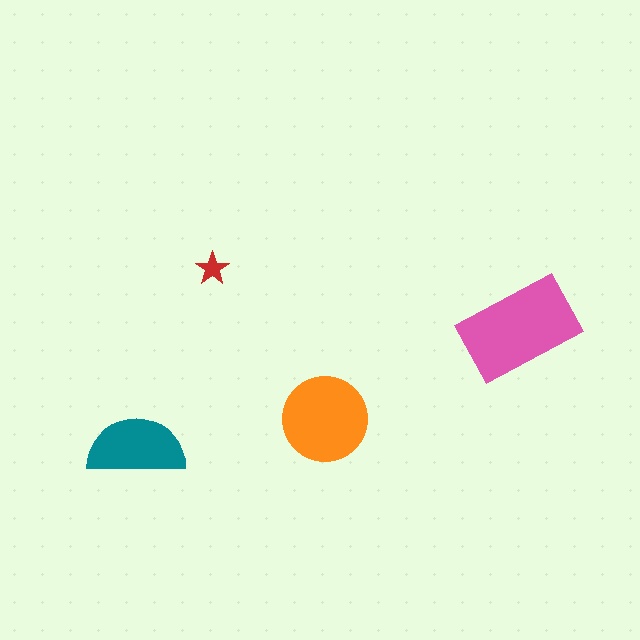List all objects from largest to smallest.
The pink rectangle, the orange circle, the teal semicircle, the red star.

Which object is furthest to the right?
The pink rectangle is rightmost.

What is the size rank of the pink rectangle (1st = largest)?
1st.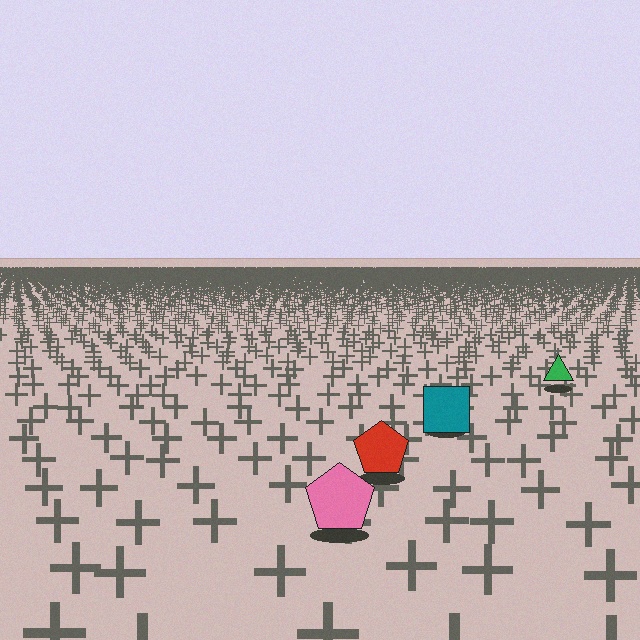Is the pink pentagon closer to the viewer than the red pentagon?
Yes. The pink pentagon is closer — you can tell from the texture gradient: the ground texture is coarser near it.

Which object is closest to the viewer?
The pink pentagon is closest. The texture marks near it are larger and more spread out.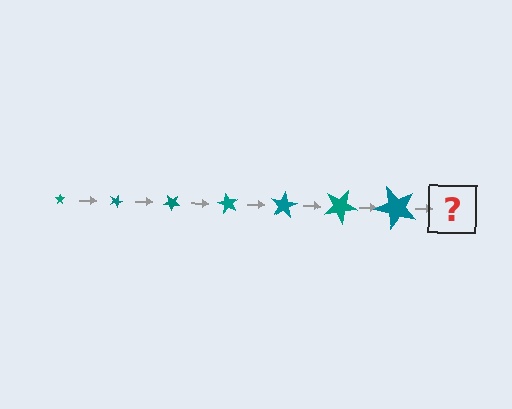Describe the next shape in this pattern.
It should be a star, larger than the previous one and rotated 140 degrees from the start.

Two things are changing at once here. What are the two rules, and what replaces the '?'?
The two rules are that the star grows larger each step and it rotates 20 degrees each step. The '?' should be a star, larger than the previous one and rotated 140 degrees from the start.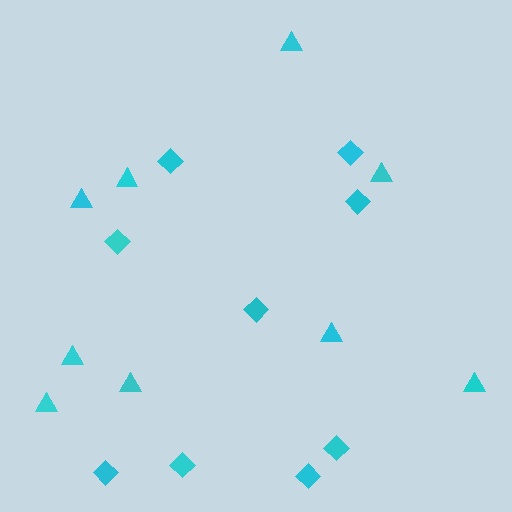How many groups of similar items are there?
There are 2 groups: one group of triangles (9) and one group of diamonds (9).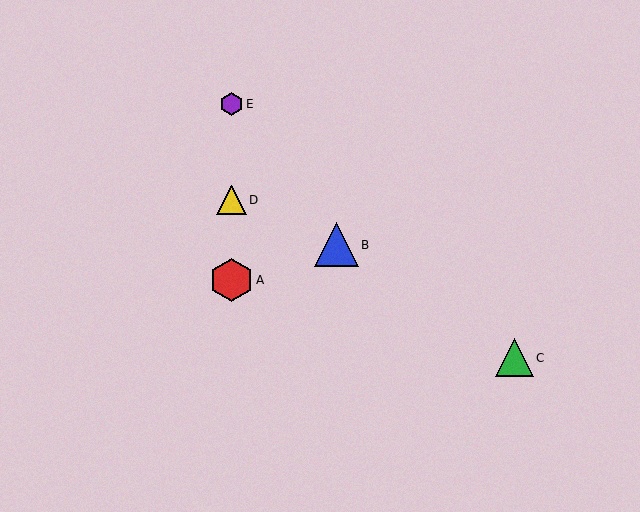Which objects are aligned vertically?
Objects A, D, E are aligned vertically.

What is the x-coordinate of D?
Object D is at x≈231.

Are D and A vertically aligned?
Yes, both are at x≈231.